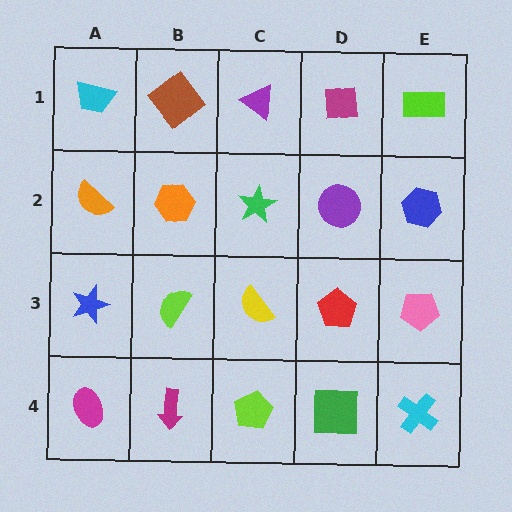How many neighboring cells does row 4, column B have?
3.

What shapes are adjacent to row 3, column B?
An orange hexagon (row 2, column B), a magenta arrow (row 4, column B), a blue star (row 3, column A), a yellow semicircle (row 3, column C).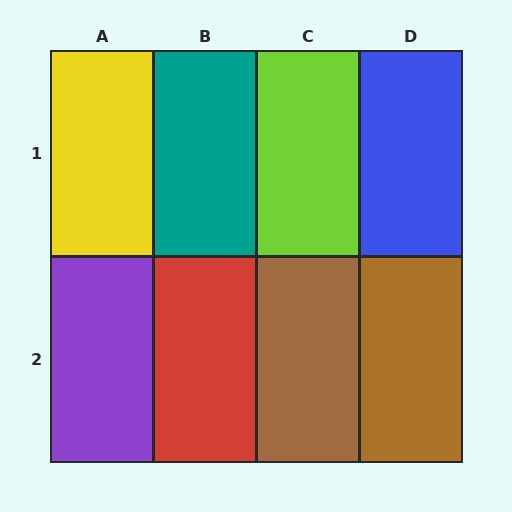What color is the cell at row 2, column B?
Red.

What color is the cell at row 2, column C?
Brown.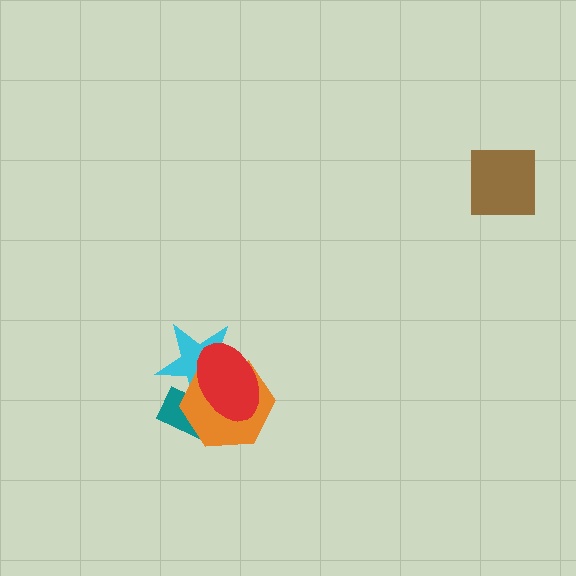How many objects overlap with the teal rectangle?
3 objects overlap with the teal rectangle.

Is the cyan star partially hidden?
Yes, it is partially covered by another shape.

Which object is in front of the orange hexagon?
The red ellipse is in front of the orange hexagon.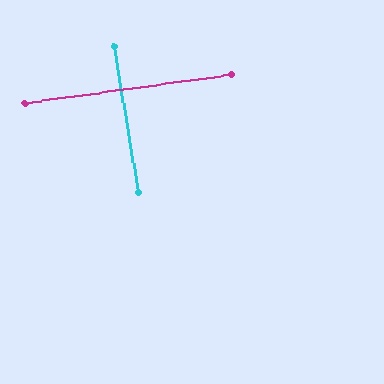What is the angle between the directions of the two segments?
Approximately 88 degrees.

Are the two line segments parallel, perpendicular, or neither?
Perpendicular — they meet at approximately 88°.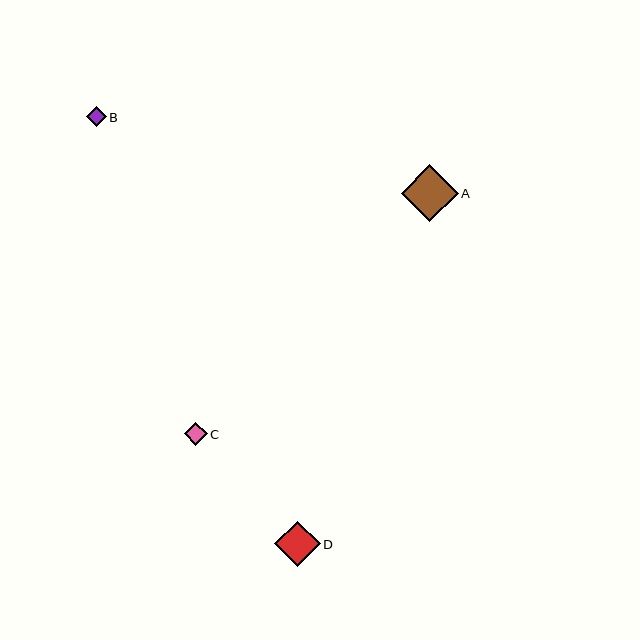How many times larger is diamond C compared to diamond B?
Diamond C is approximately 1.2 times the size of diamond B.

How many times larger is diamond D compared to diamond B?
Diamond D is approximately 2.3 times the size of diamond B.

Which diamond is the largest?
Diamond A is the largest with a size of approximately 57 pixels.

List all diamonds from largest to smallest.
From largest to smallest: A, D, C, B.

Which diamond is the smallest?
Diamond B is the smallest with a size of approximately 20 pixels.